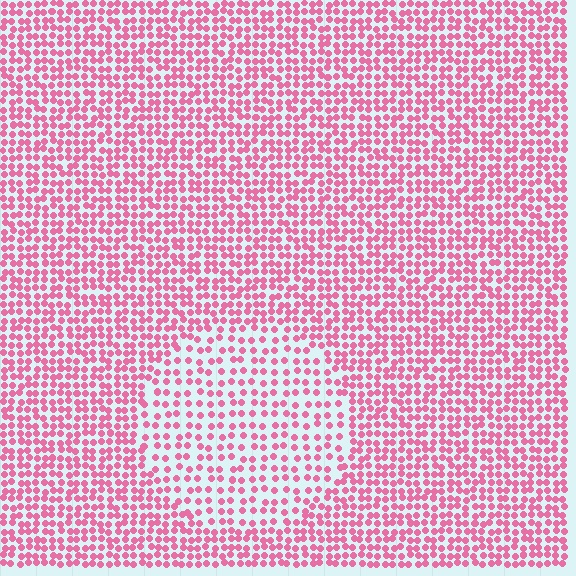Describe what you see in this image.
The image contains small pink elements arranged at two different densities. A circle-shaped region is visible where the elements are less densely packed than the surrounding area.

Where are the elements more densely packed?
The elements are more densely packed outside the circle boundary.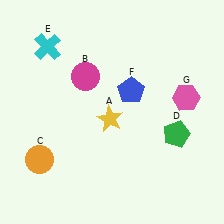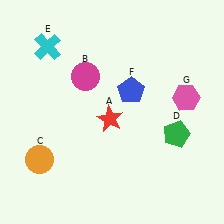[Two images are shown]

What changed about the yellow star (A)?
In Image 1, A is yellow. In Image 2, it changed to red.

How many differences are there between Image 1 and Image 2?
There is 1 difference between the two images.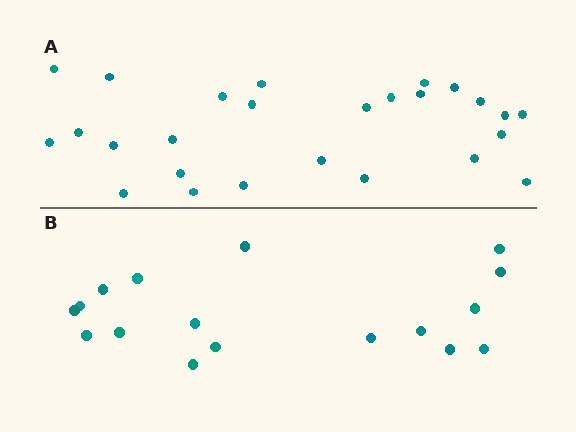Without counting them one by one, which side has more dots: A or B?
Region A (the top region) has more dots.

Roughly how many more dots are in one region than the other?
Region A has roughly 8 or so more dots than region B.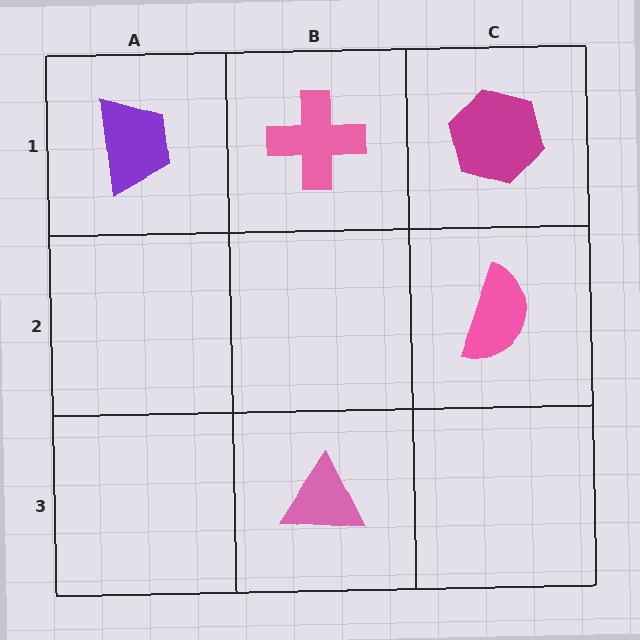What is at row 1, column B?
A pink cross.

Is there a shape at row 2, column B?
No, that cell is empty.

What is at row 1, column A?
A purple trapezoid.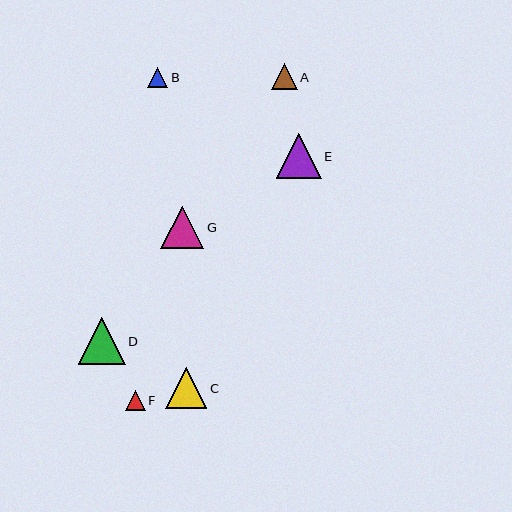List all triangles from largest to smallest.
From largest to smallest: D, E, G, C, A, B, F.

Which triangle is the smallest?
Triangle F is the smallest with a size of approximately 20 pixels.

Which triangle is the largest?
Triangle D is the largest with a size of approximately 47 pixels.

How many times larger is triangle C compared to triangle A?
Triangle C is approximately 1.6 times the size of triangle A.